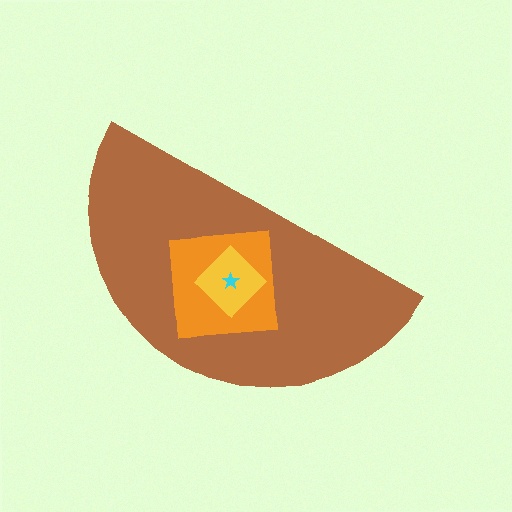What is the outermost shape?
The brown semicircle.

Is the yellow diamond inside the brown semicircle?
Yes.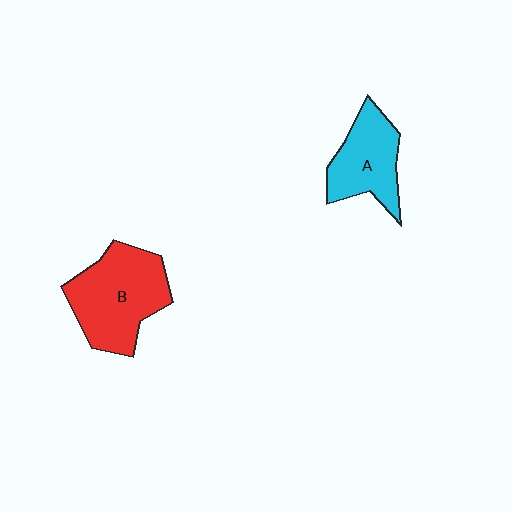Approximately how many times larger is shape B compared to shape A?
Approximately 1.4 times.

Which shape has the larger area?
Shape B (red).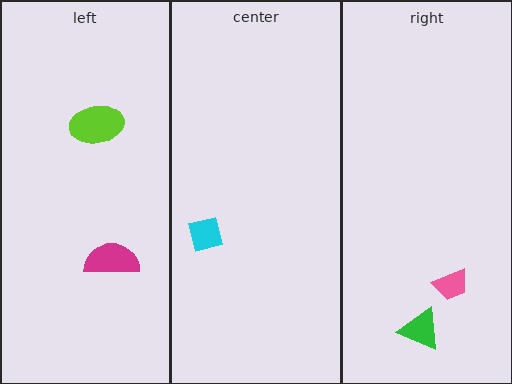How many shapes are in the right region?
2.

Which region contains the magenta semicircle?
The left region.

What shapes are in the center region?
The cyan square.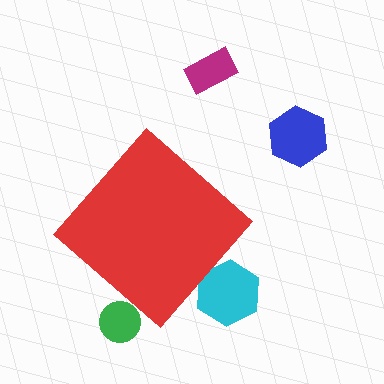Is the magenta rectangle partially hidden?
No, the magenta rectangle is fully visible.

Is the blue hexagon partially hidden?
No, the blue hexagon is fully visible.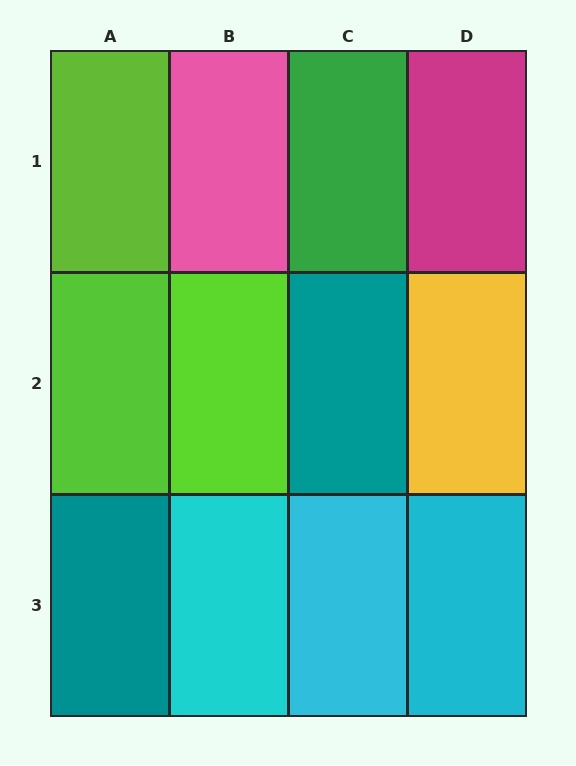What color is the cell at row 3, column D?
Cyan.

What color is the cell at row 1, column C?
Green.